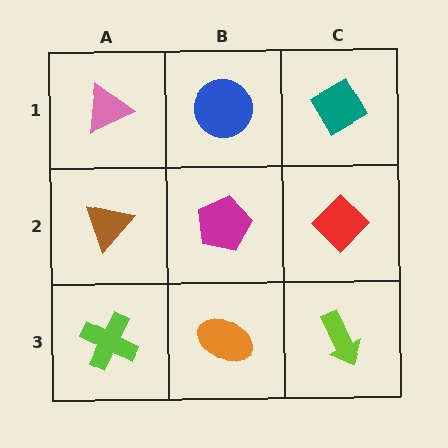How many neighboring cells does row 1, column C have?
2.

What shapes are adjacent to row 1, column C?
A red diamond (row 2, column C), a blue circle (row 1, column B).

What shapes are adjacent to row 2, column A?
A pink triangle (row 1, column A), a lime cross (row 3, column A), a magenta pentagon (row 2, column B).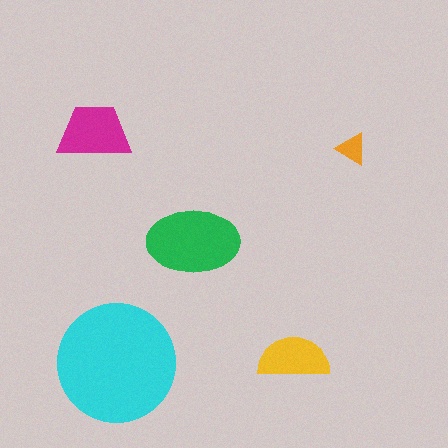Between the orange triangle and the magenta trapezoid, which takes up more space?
The magenta trapezoid.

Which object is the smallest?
The orange triangle.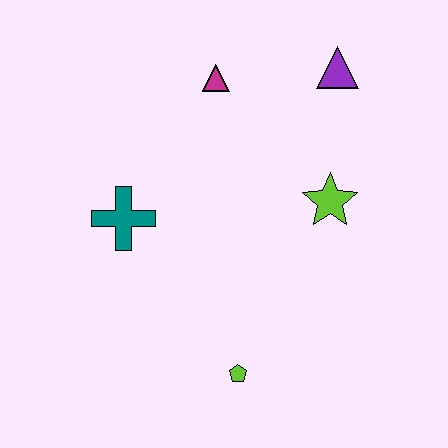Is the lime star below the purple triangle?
Yes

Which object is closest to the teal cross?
The magenta triangle is closest to the teal cross.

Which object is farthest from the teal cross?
The purple triangle is farthest from the teal cross.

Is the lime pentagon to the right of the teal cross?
Yes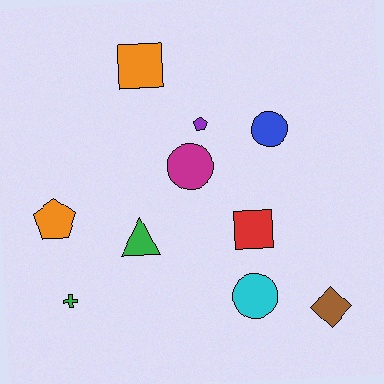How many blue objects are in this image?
There is 1 blue object.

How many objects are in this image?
There are 10 objects.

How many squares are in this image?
There are 2 squares.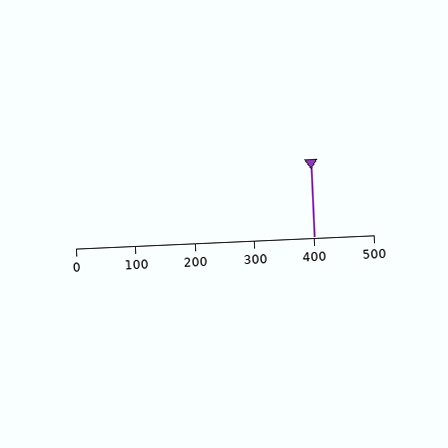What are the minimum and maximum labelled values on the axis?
The axis runs from 0 to 500.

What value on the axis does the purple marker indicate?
The marker indicates approximately 400.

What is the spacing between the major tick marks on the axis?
The major ticks are spaced 100 apart.